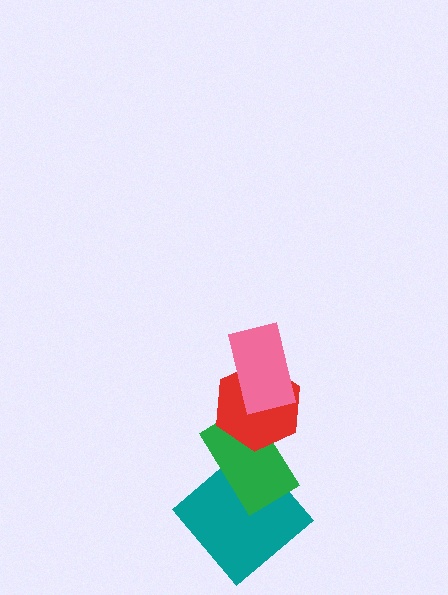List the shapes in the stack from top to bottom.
From top to bottom: the pink rectangle, the red hexagon, the green rectangle, the teal diamond.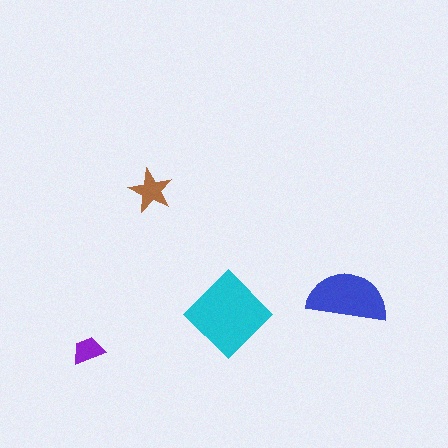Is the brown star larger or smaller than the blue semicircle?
Smaller.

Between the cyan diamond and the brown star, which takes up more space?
The cyan diamond.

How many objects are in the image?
There are 4 objects in the image.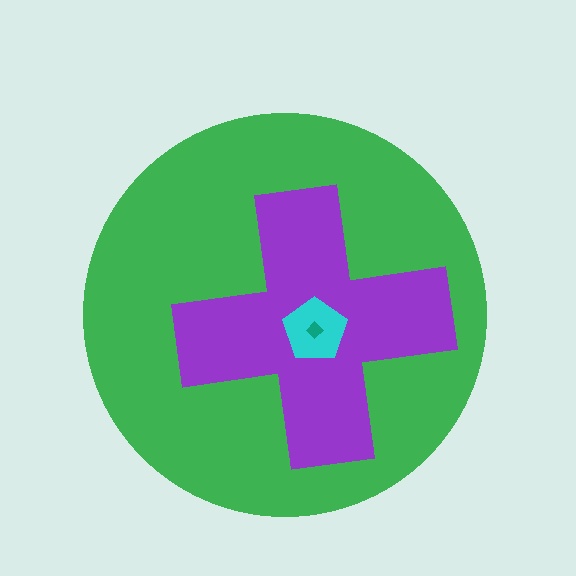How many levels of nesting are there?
4.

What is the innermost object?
The teal diamond.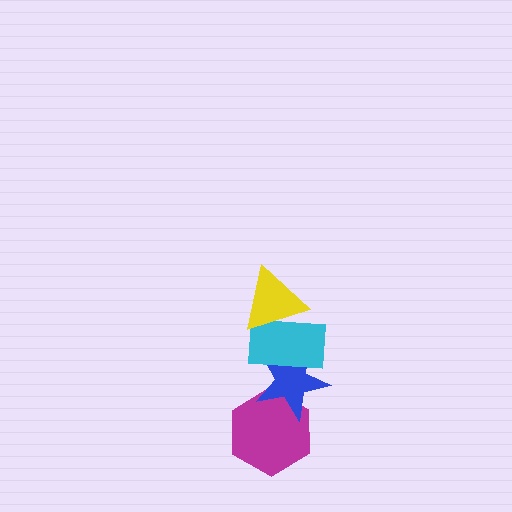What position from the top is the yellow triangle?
The yellow triangle is 1st from the top.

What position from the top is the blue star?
The blue star is 3rd from the top.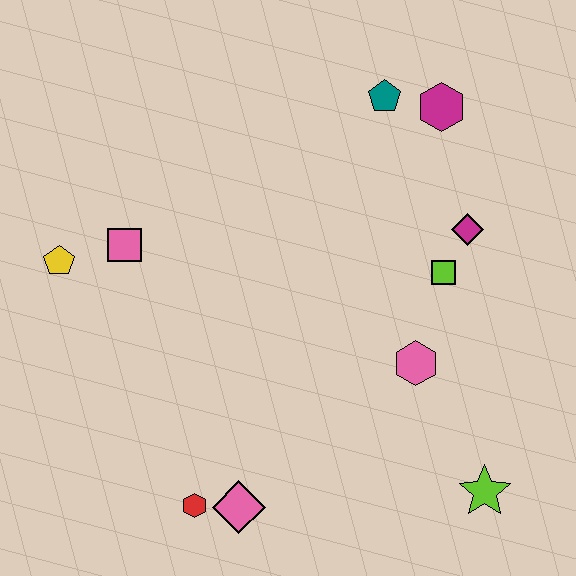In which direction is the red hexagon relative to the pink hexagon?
The red hexagon is to the left of the pink hexagon.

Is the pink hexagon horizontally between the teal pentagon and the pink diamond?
No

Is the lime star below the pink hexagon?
Yes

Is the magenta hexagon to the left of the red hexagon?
No